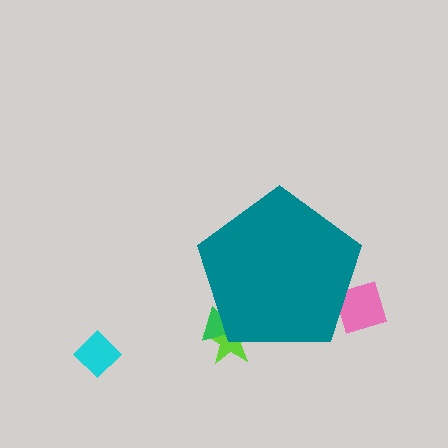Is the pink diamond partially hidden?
Yes, the pink diamond is partially hidden behind the teal pentagon.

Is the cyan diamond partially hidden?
No, the cyan diamond is fully visible.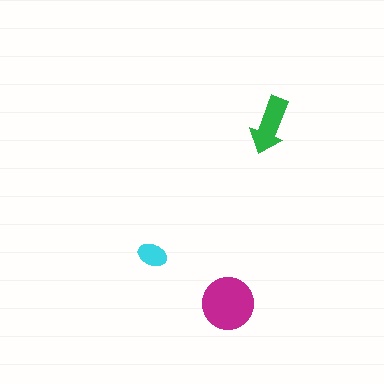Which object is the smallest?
The cyan ellipse.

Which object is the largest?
The magenta circle.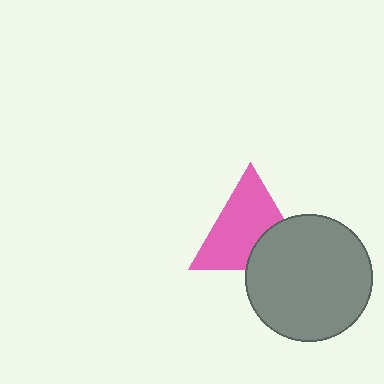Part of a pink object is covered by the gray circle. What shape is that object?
It is a triangle.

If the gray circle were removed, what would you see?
You would see the complete pink triangle.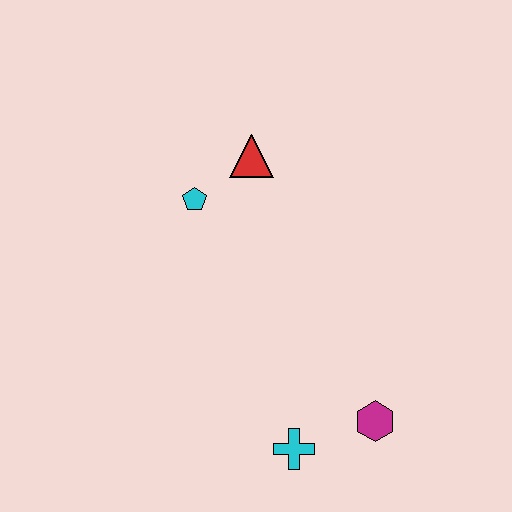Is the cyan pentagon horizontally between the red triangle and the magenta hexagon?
No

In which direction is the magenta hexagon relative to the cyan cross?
The magenta hexagon is to the right of the cyan cross.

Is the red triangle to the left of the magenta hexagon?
Yes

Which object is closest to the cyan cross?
The magenta hexagon is closest to the cyan cross.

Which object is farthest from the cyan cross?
The red triangle is farthest from the cyan cross.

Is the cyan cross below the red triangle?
Yes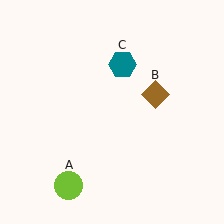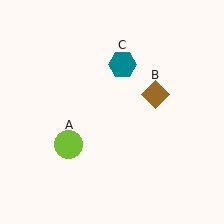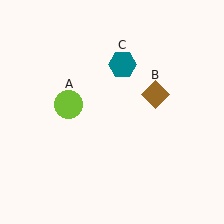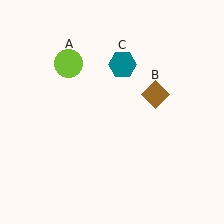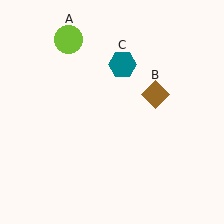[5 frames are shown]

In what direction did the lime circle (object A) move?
The lime circle (object A) moved up.